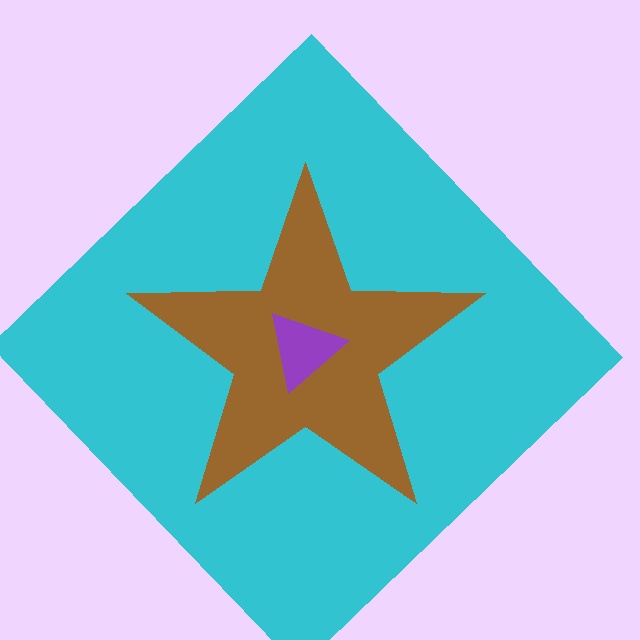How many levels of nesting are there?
3.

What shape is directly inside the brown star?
The purple triangle.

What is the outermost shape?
The cyan diamond.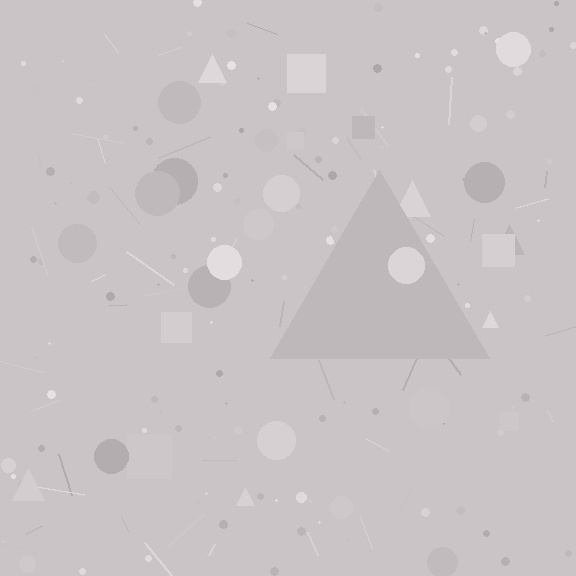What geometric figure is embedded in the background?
A triangle is embedded in the background.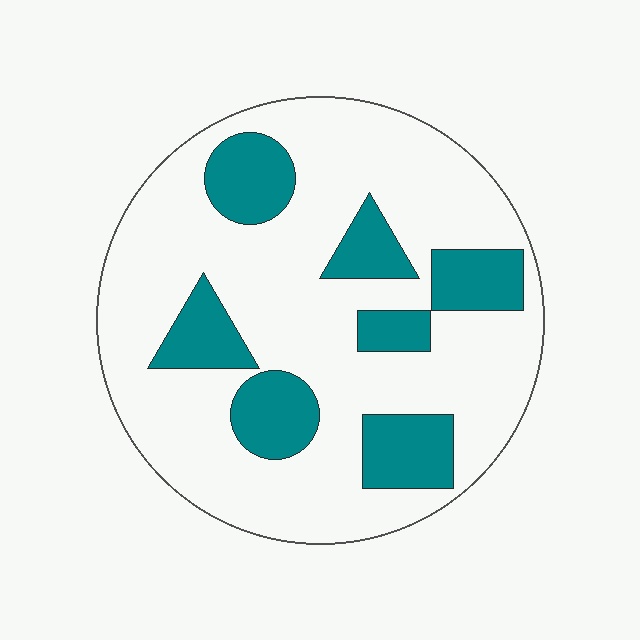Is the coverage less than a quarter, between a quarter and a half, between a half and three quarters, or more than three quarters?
Less than a quarter.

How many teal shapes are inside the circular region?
7.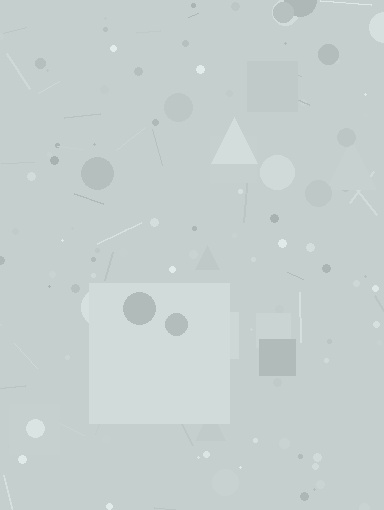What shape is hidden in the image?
A square is hidden in the image.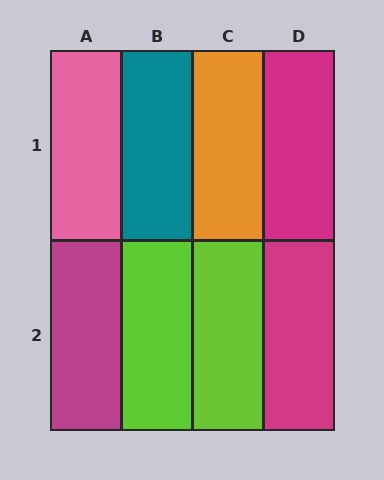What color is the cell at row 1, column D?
Magenta.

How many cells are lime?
2 cells are lime.